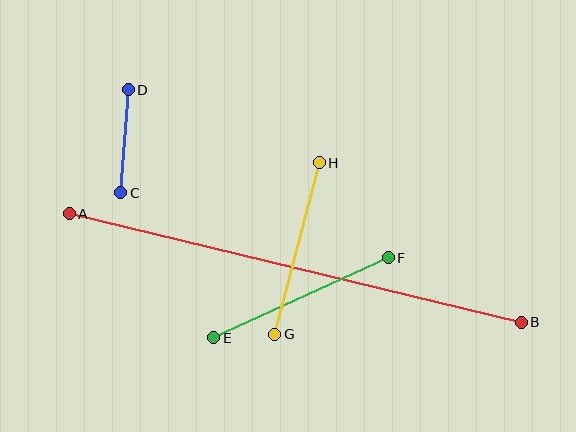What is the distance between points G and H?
The distance is approximately 177 pixels.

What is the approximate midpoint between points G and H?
The midpoint is at approximately (297, 249) pixels.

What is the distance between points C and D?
The distance is approximately 103 pixels.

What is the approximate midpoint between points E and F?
The midpoint is at approximately (301, 298) pixels.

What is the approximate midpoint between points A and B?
The midpoint is at approximately (295, 268) pixels.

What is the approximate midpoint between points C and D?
The midpoint is at approximately (125, 141) pixels.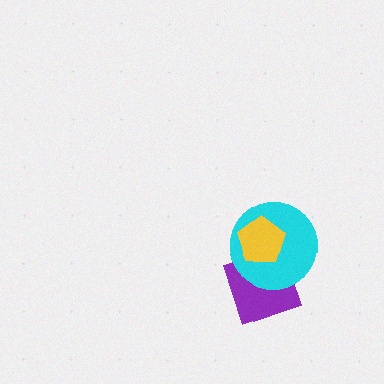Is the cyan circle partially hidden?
Yes, it is partially covered by another shape.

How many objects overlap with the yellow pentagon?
2 objects overlap with the yellow pentagon.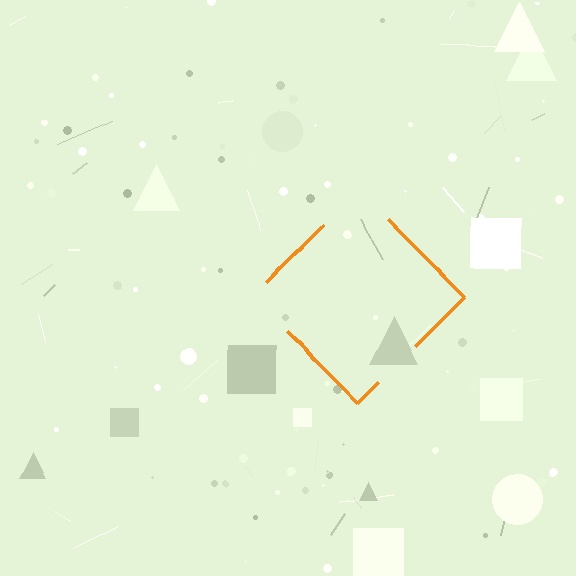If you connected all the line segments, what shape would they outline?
They would outline a diamond.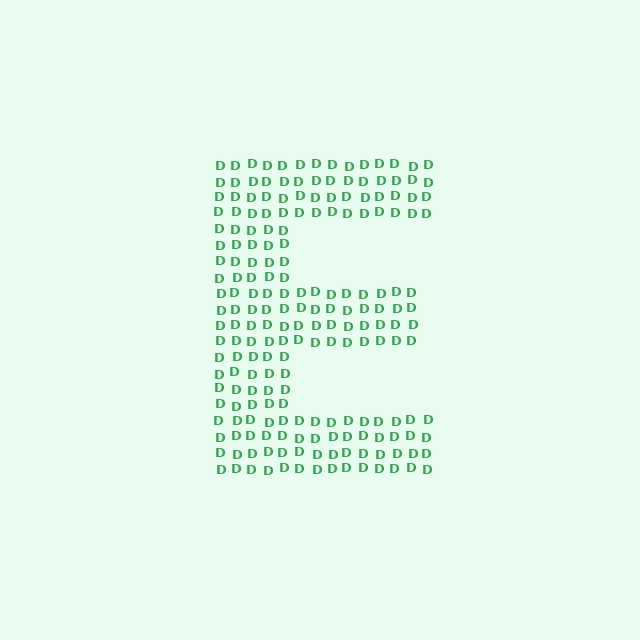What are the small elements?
The small elements are letter D's.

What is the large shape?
The large shape is the letter E.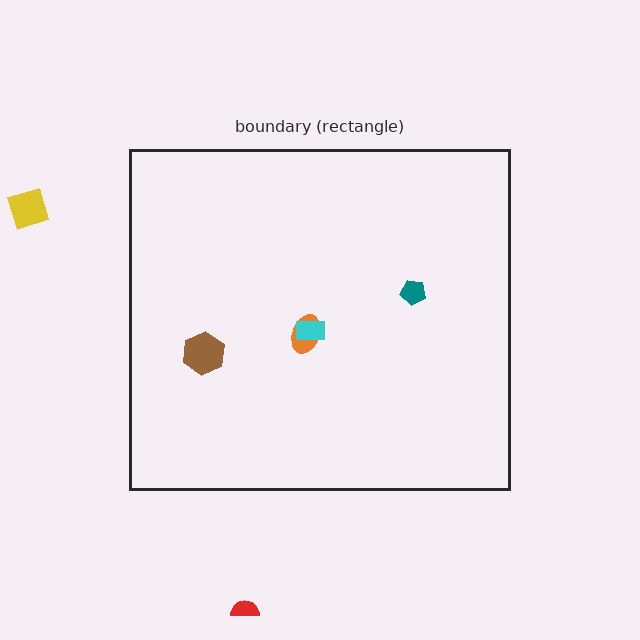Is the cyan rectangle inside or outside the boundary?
Inside.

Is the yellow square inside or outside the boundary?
Outside.